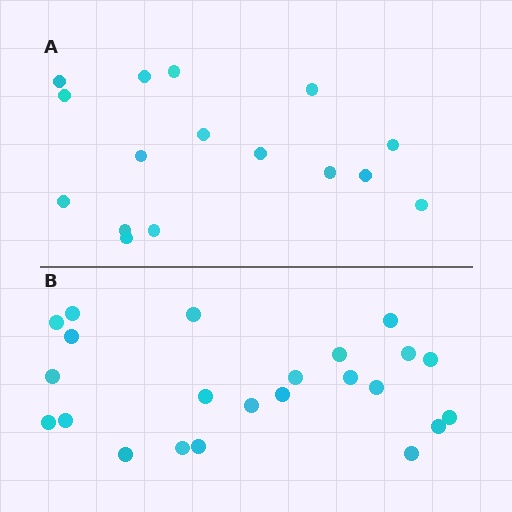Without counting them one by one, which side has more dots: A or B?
Region B (the bottom region) has more dots.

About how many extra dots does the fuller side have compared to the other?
Region B has roughly 8 or so more dots than region A.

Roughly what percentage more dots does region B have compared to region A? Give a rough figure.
About 45% more.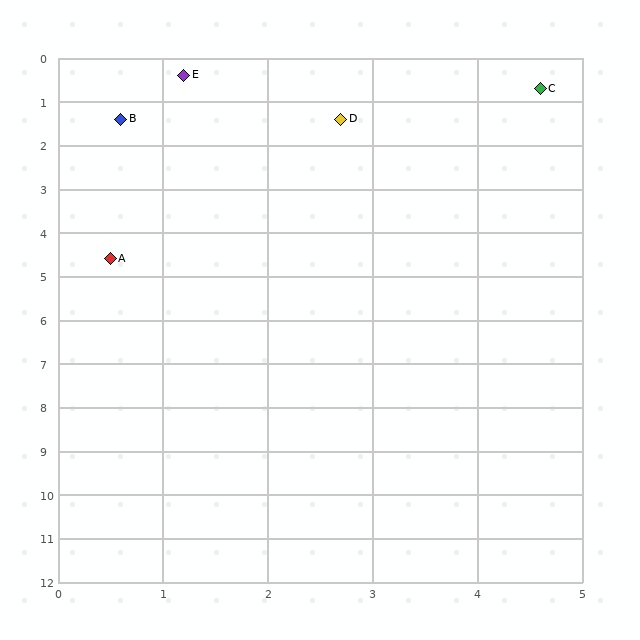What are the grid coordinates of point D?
Point D is at approximately (2.7, 1.4).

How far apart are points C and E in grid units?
Points C and E are about 3.4 grid units apart.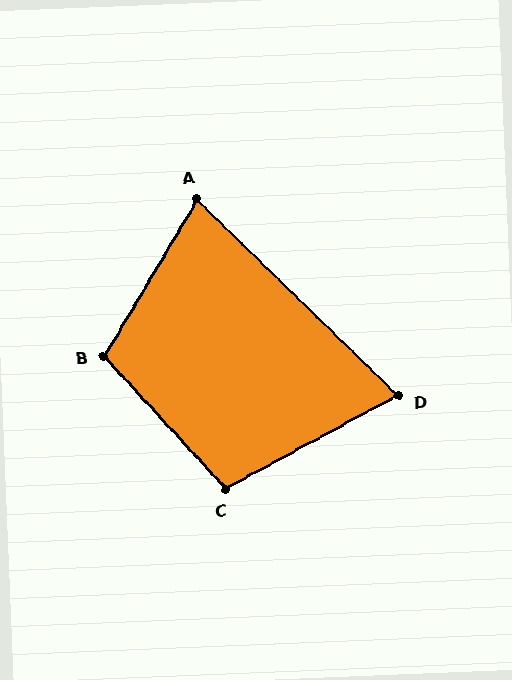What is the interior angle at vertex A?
Approximately 76 degrees (acute).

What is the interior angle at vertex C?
Approximately 104 degrees (obtuse).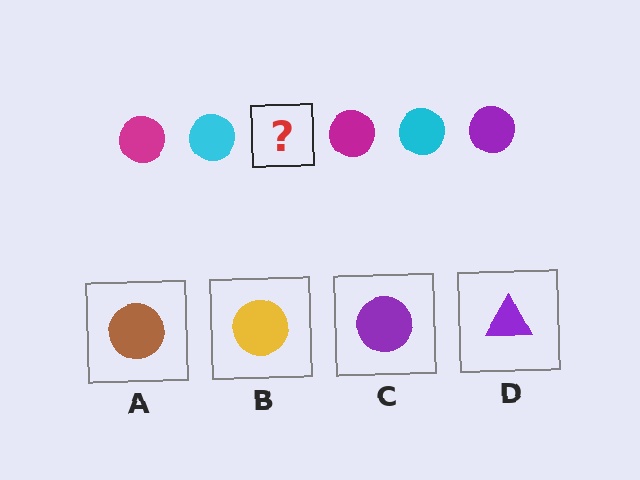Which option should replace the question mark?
Option C.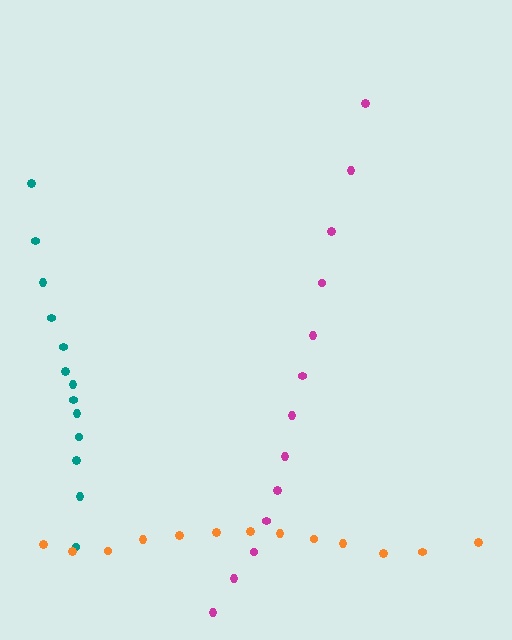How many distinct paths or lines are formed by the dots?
There are 3 distinct paths.